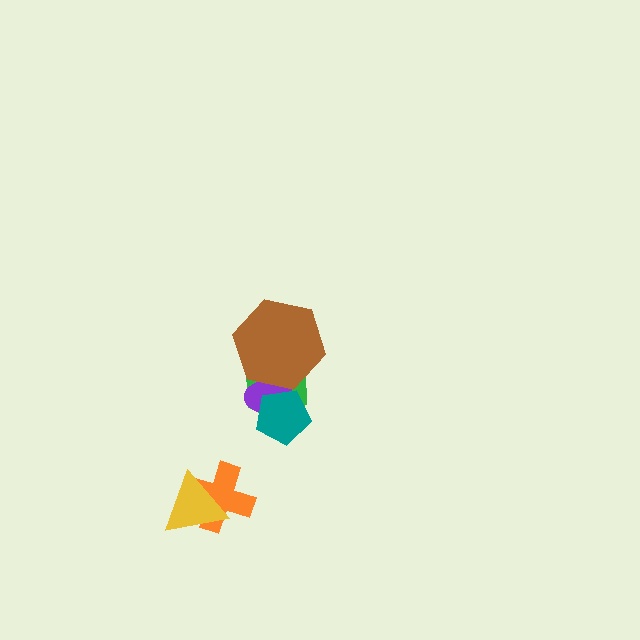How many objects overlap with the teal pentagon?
2 objects overlap with the teal pentagon.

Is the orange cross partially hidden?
Yes, it is partially covered by another shape.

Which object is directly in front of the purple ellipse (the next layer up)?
The teal pentagon is directly in front of the purple ellipse.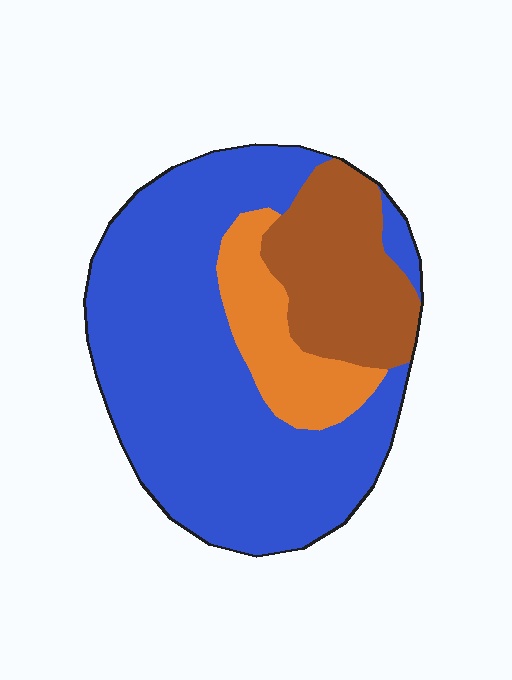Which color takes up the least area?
Orange, at roughly 15%.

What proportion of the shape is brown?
Brown takes up between a sixth and a third of the shape.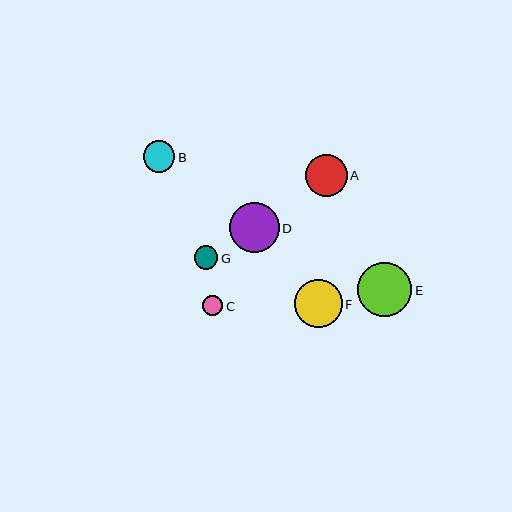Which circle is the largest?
Circle E is the largest with a size of approximately 54 pixels.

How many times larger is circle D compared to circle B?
Circle D is approximately 1.6 times the size of circle B.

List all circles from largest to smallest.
From largest to smallest: E, D, F, A, B, G, C.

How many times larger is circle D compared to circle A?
Circle D is approximately 1.2 times the size of circle A.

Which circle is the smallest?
Circle C is the smallest with a size of approximately 21 pixels.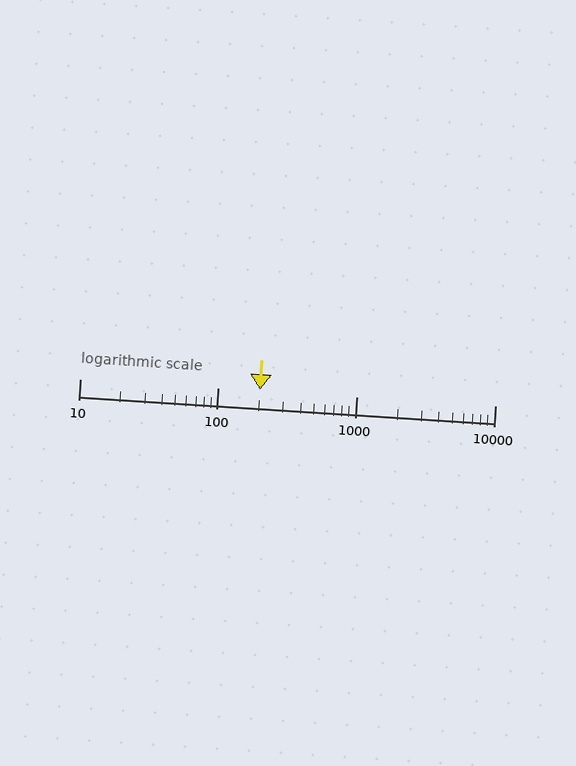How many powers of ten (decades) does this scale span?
The scale spans 3 decades, from 10 to 10000.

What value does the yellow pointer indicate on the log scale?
The pointer indicates approximately 200.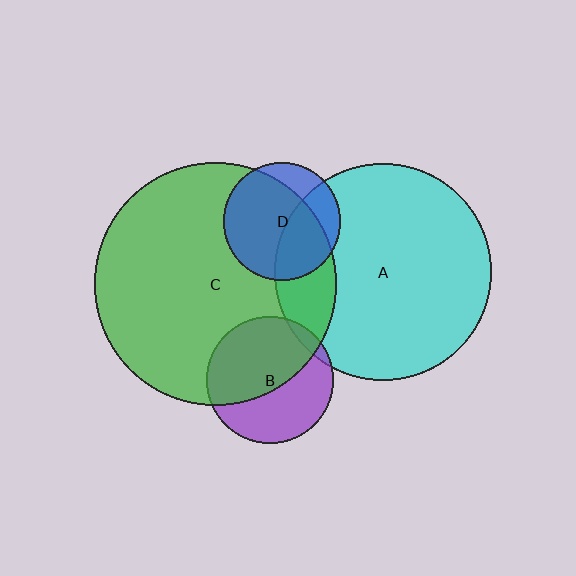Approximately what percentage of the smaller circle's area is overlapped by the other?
Approximately 20%.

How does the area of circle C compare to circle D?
Approximately 4.3 times.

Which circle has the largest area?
Circle C (green).